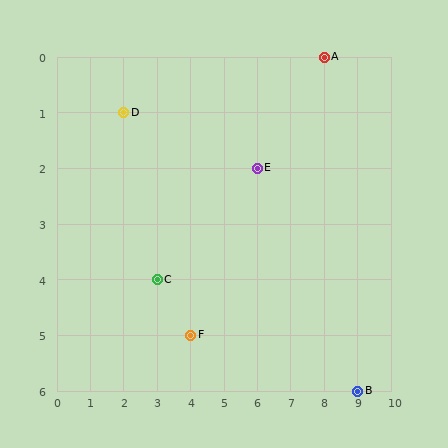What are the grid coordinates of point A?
Point A is at grid coordinates (8, 0).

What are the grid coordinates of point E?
Point E is at grid coordinates (6, 2).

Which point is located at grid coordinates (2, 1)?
Point D is at (2, 1).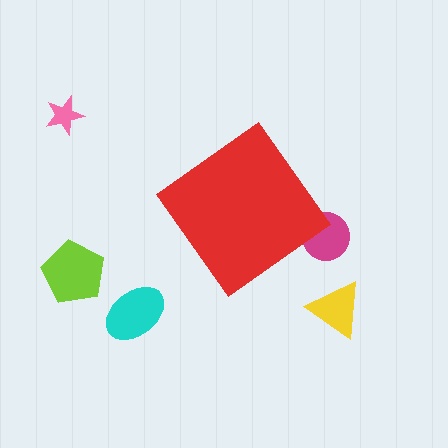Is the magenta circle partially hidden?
Yes, the magenta circle is partially hidden behind the red diamond.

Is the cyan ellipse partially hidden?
No, the cyan ellipse is fully visible.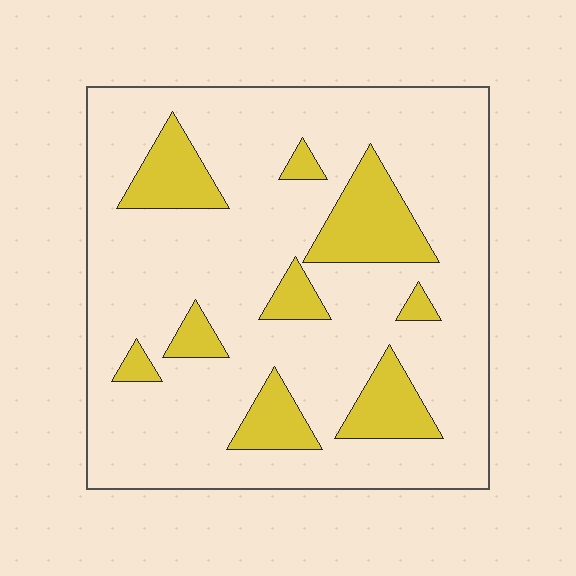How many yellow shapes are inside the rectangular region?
9.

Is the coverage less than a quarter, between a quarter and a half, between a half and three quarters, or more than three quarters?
Less than a quarter.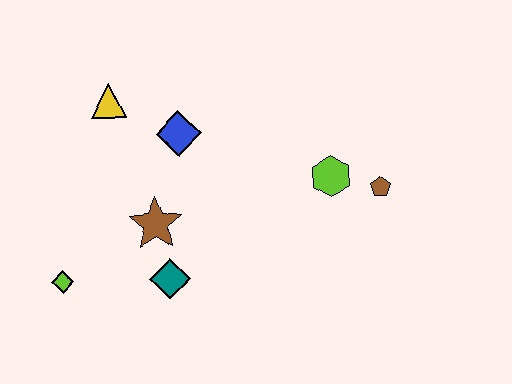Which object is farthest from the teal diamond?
The brown pentagon is farthest from the teal diamond.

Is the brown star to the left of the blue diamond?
Yes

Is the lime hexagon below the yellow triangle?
Yes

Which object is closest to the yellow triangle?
The blue diamond is closest to the yellow triangle.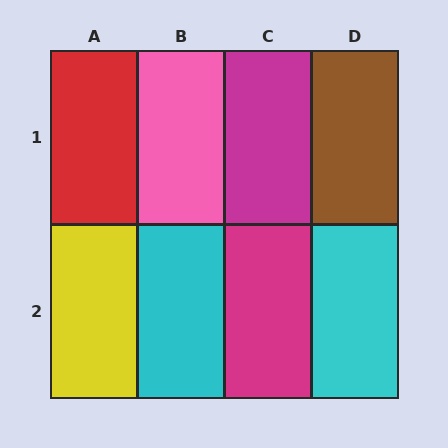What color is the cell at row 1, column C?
Magenta.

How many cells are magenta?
2 cells are magenta.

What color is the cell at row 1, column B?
Pink.